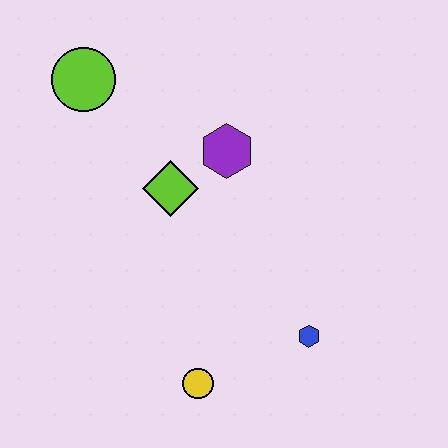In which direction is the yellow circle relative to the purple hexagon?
The yellow circle is below the purple hexagon.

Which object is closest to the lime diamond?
The purple hexagon is closest to the lime diamond.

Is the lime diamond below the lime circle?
Yes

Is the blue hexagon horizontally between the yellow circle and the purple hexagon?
No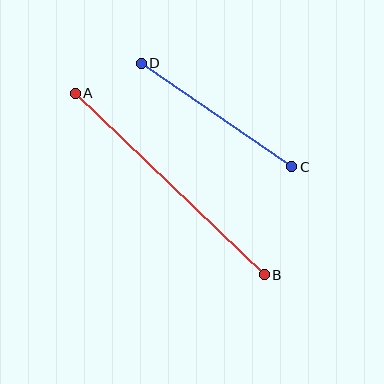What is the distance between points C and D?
The distance is approximately 183 pixels.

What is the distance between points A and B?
The distance is approximately 262 pixels.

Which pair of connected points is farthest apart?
Points A and B are farthest apart.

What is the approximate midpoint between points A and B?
The midpoint is at approximately (170, 184) pixels.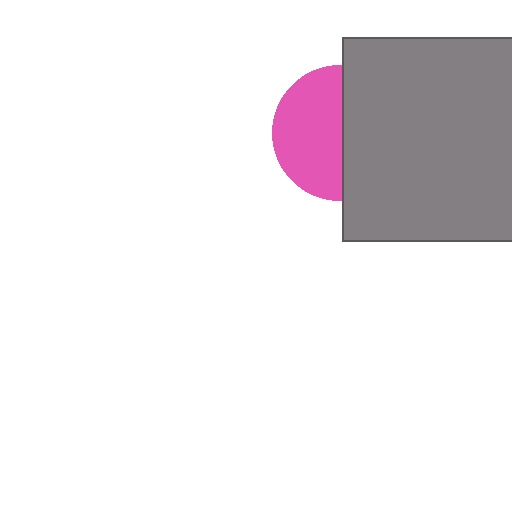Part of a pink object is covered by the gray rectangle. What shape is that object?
It is a circle.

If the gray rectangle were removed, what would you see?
You would see the complete pink circle.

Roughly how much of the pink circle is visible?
About half of it is visible (roughly 51%).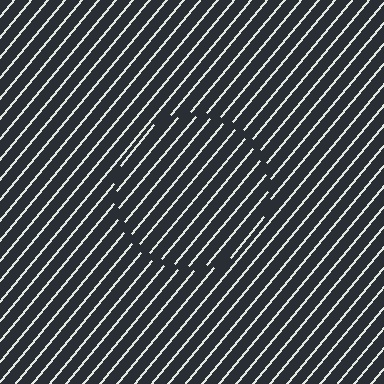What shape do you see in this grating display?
An illusory circle. The interior of the shape contains the same grating, shifted by half a period — the contour is defined by the phase discontinuity where line-ends from the inner and outer gratings abut.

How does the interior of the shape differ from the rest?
The interior of the shape contains the same grating, shifted by half a period — the contour is defined by the phase discontinuity where line-ends from the inner and outer gratings abut.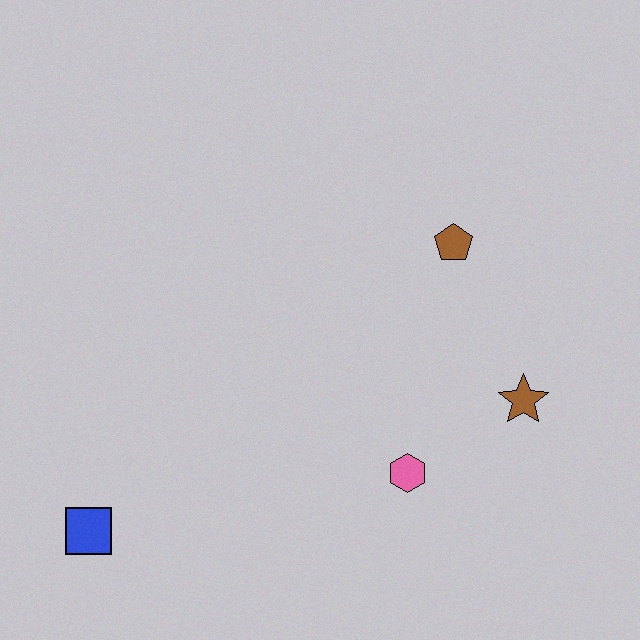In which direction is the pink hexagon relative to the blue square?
The pink hexagon is to the right of the blue square.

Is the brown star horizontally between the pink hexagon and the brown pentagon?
No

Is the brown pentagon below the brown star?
No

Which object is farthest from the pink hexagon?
The blue square is farthest from the pink hexagon.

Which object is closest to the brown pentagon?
The brown star is closest to the brown pentagon.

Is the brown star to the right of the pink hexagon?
Yes